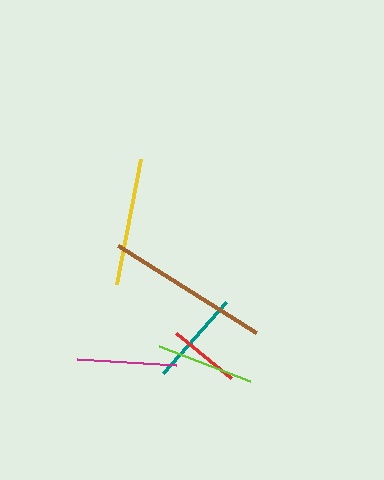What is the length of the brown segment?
The brown segment is approximately 164 pixels long.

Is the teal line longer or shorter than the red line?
The teal line is longer than the red line.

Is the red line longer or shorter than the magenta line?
The magenta line is longer than the red line.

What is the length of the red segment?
The red segment is approximately 71 pixels long.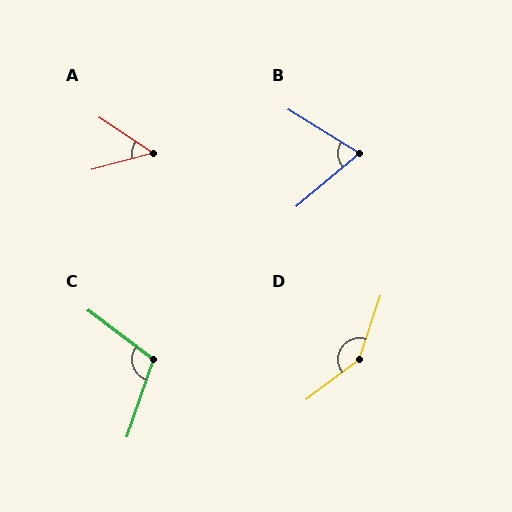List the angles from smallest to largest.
A (49°), B (72°), C (109°), D (145°).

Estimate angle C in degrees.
Approximately 109 degrees.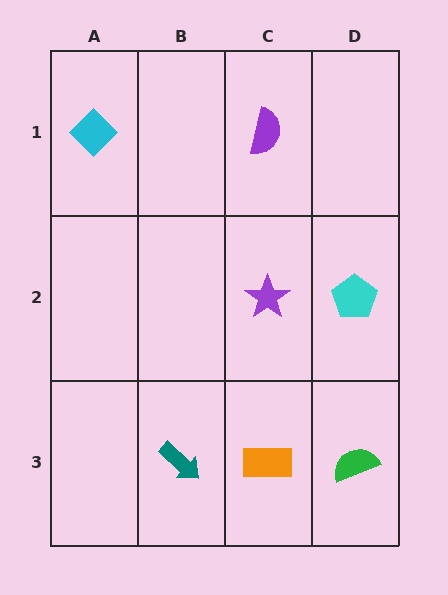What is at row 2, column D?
A cyan pentagon.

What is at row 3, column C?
An orange rectangle.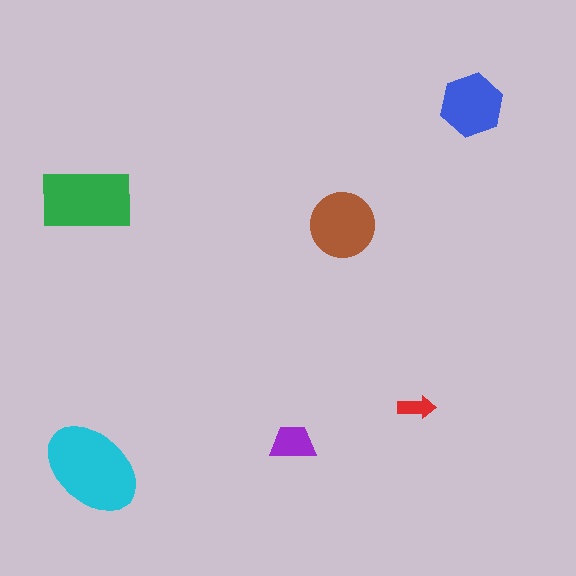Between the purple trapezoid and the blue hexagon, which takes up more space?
The blue hexagon.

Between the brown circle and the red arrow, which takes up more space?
The brown circle.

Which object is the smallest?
The red arrow.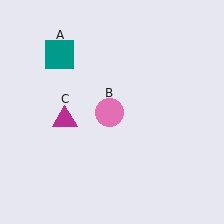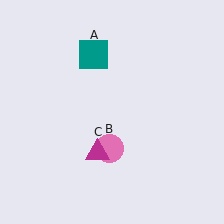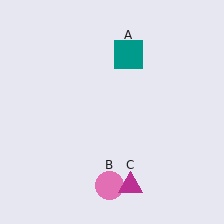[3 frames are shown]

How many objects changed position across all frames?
3 objects changed position: teal square (object A), pink circle (object B), magenta triangle (object C).